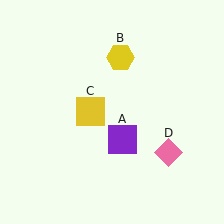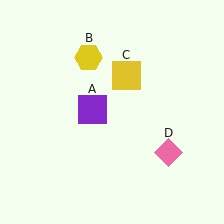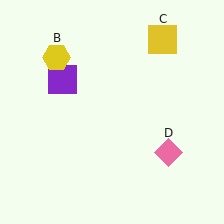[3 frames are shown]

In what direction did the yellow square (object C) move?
The yellow square (object C) moved up and to the right.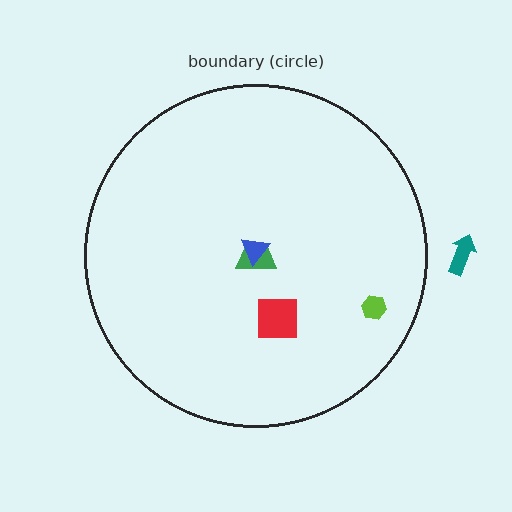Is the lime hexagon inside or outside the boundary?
Inside.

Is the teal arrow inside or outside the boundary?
Outside.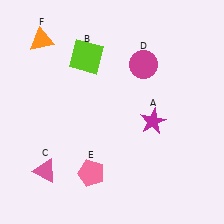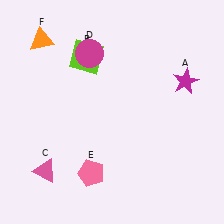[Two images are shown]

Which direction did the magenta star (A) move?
The magenta star (A) moved up.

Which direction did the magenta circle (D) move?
The magenta circle (D) moved left.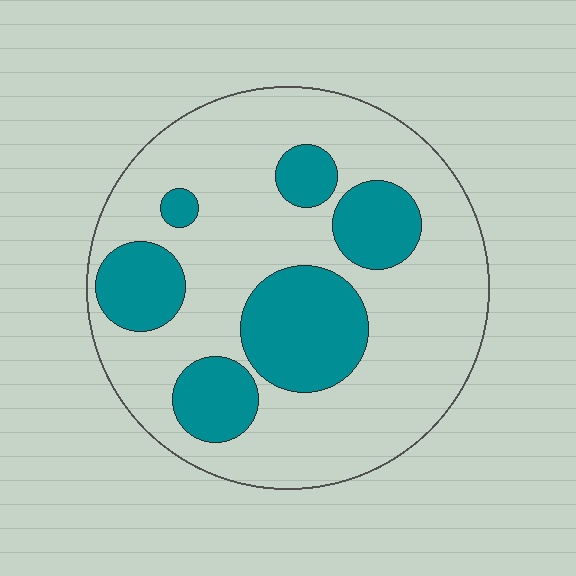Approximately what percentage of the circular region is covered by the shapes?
Approximately 30%.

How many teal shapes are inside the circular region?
6.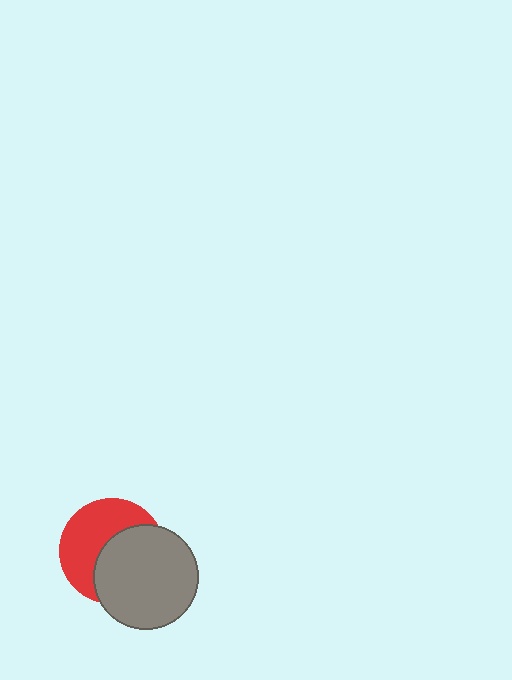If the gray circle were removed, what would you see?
You would see the complete red circle.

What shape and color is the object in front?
The object in front is a gray circle.